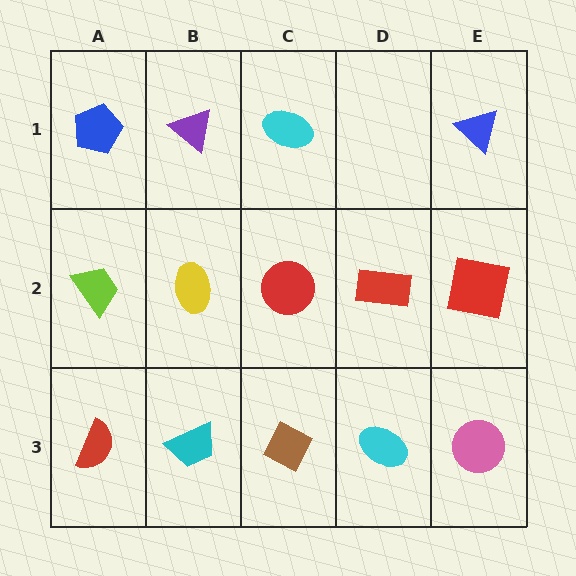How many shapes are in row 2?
5 shapes.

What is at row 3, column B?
A cyan trapezoid.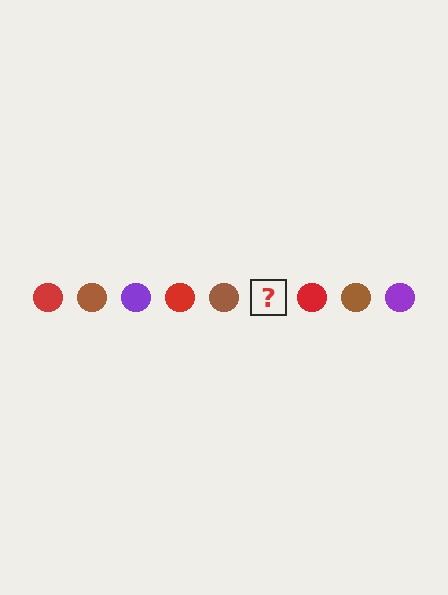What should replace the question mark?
The question mark should be replaced with a purple circle.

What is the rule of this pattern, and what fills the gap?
The rule is that the pattern cycles through red, brown, purple circles. The gap should be filled with a purple circle.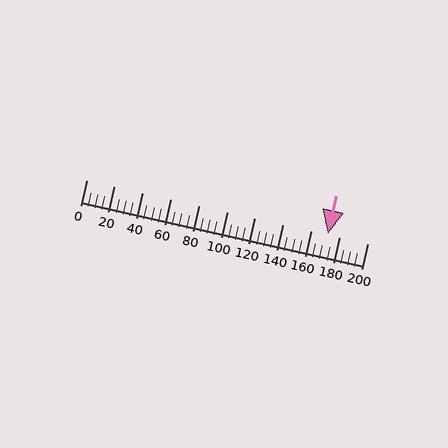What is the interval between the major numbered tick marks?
The major tick marks are spaced 20 units apart.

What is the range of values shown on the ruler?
The ruler shows values from 0 to 200.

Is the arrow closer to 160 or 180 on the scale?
The arrow is closer to 180.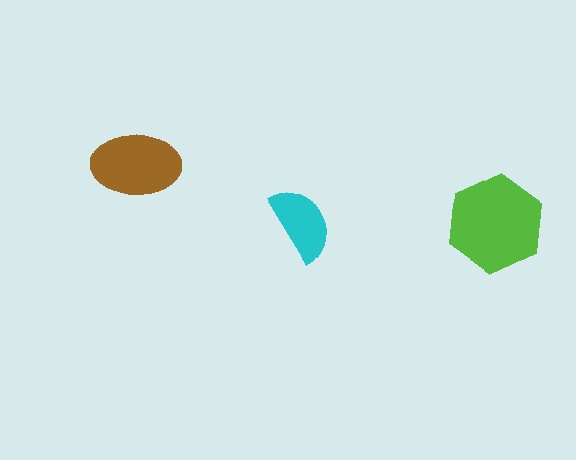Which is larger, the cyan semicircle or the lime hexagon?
The lime hexagon.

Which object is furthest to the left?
The brown ellipse is leftmost.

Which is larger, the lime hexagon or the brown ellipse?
The lime hexagon.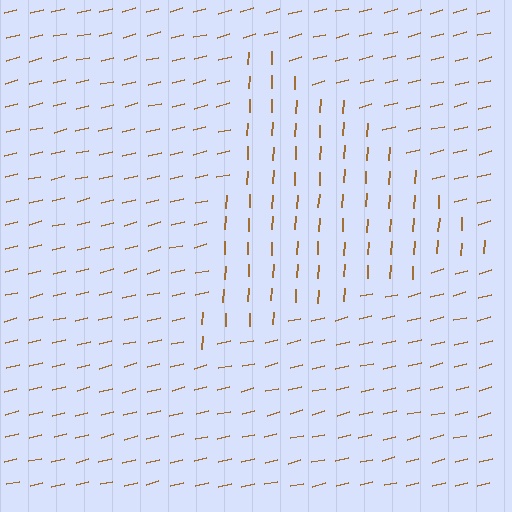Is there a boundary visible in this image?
Yes, there is a texture boundary formed by a change in line orientation.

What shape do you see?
I see a triangle.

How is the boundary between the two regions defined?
The boundary is defined purely by a change in line orientation (approximately 73 degrees difference). All lines are the same color and thickness.